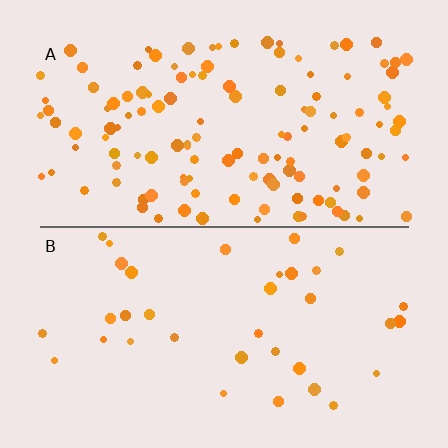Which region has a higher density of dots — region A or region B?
A (the top).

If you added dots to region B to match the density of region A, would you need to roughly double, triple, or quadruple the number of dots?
Approximately quadruple.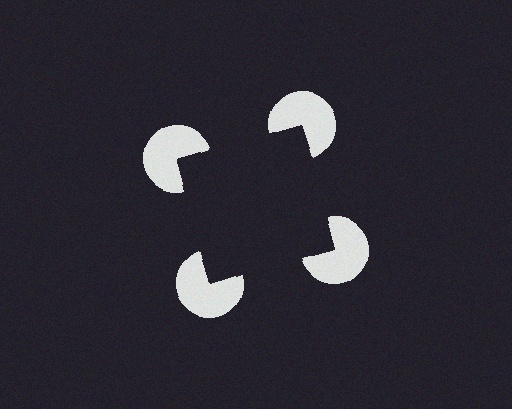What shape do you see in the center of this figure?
An illusory square — its edges are inferred from the aligned wedge cuts in the pac-man discs, not physically drawn.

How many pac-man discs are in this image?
There are 4 — one at each vertex of the illusory square.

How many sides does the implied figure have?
4 sides.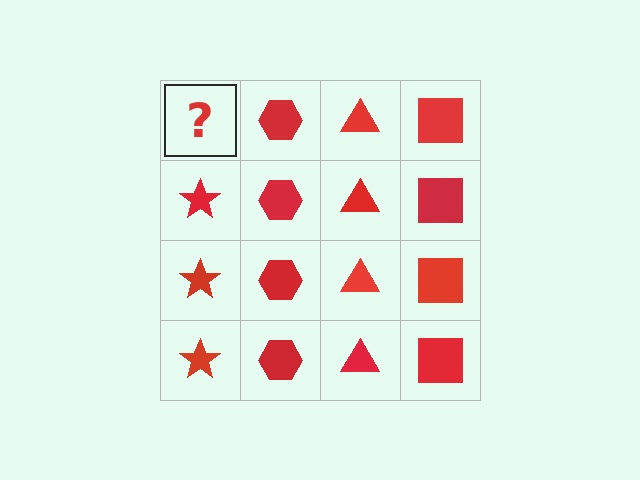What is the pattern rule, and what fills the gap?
The rule is that each column has a consistent shape. The gap should be filled with a red star.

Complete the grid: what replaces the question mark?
The question mark should be replaced with a red star.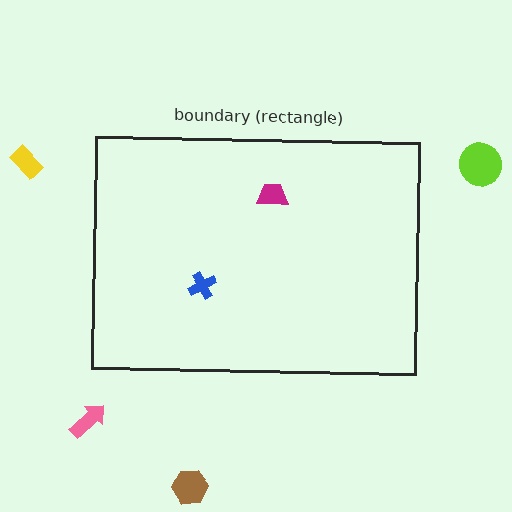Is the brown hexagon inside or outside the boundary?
Outside.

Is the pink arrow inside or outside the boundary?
Outside.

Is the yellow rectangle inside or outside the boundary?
Outside.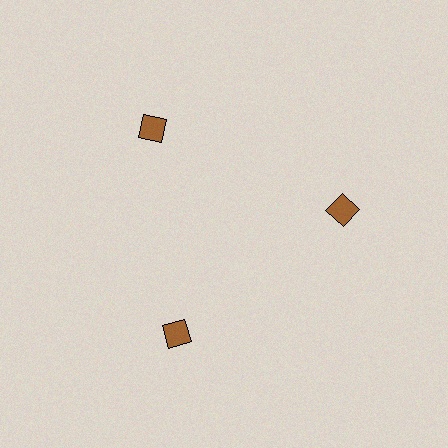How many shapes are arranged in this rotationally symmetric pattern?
There are 3 shapes, arranged in 3 groups of 1.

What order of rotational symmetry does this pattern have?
This pattern has 3-fold rotational symmetry.